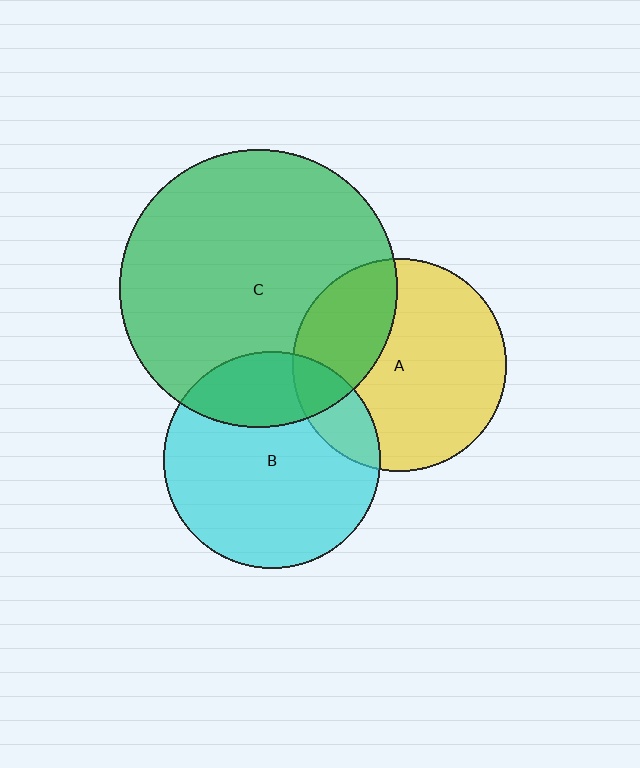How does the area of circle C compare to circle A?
Approximately 1.7 times.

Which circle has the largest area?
Circle C (green).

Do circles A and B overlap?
Yes.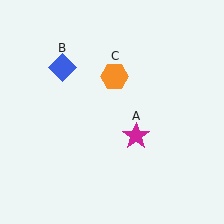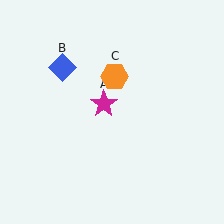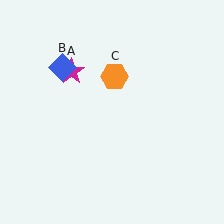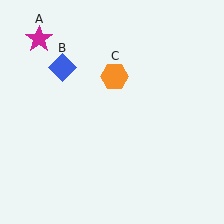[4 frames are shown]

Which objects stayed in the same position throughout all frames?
Blue diamond (object B) and orange hexagon (object C) remained stationary.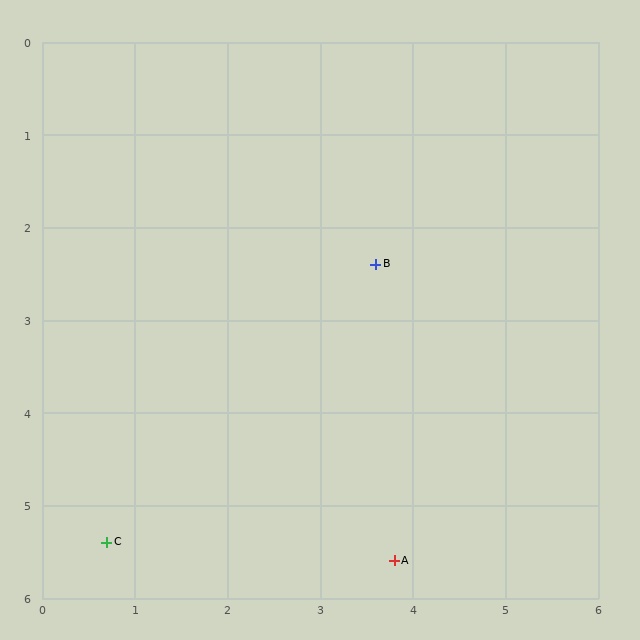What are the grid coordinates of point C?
Point C is at approximately (0.7, 5.4).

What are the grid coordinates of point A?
Point A is at approximately (3.8, 5.6).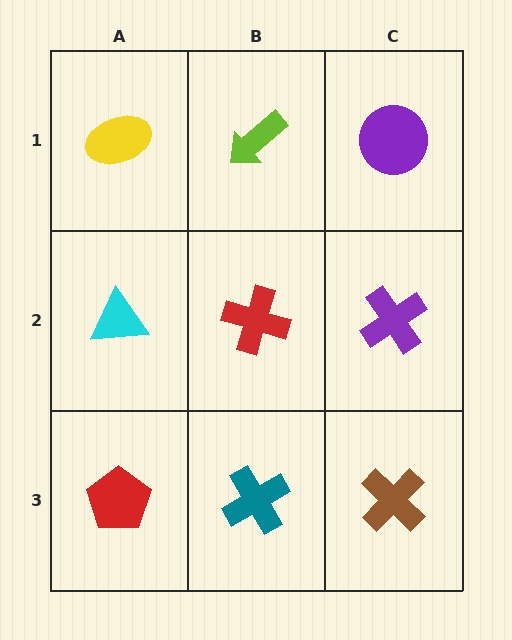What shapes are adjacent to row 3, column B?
A red cross (row 2, column B), a red pentagon (row 3, column A), a brown cross (row 3, column C).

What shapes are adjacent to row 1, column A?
A cyan triangle (row 2, column A), a lime arrow (row 1, column B).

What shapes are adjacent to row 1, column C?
A purple cross (row 2, column C), a lime arrow (row 1, column B).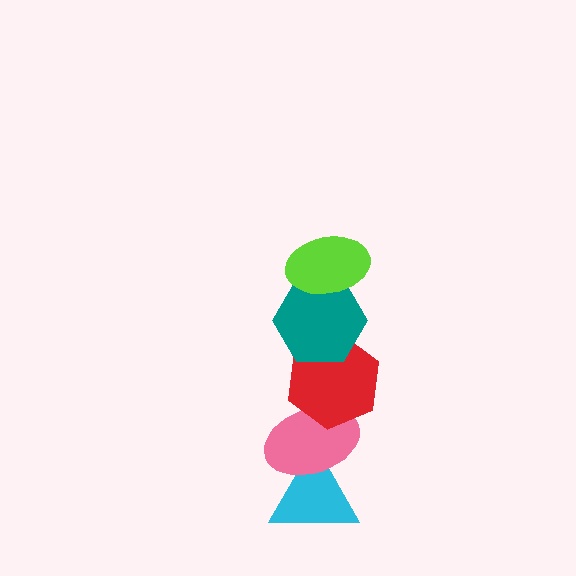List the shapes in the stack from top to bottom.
From top to bottom: the lime ellipse, the teal hexagon, the red hexagon, the pink ellipse, the cyan triangle.